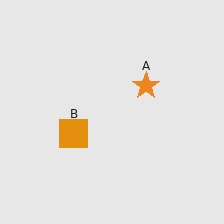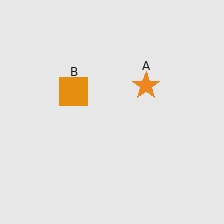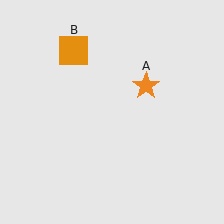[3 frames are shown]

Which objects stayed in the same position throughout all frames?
Orange star (object A) remained stationary.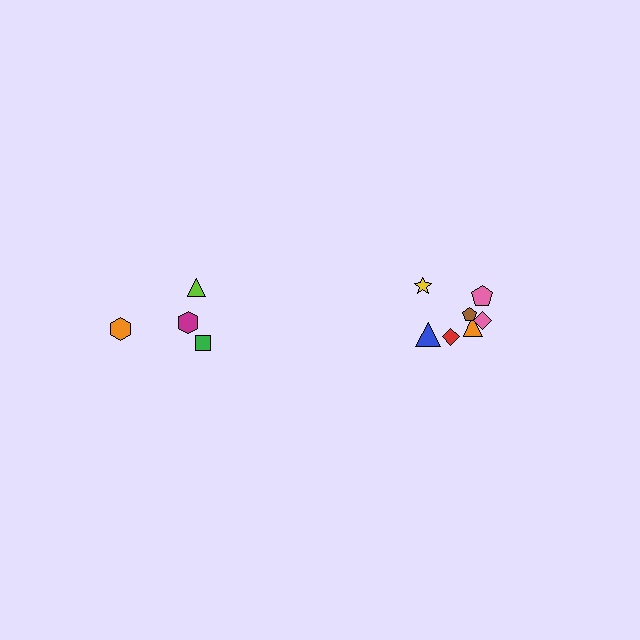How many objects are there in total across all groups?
There are 11 objects.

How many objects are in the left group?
There are 4 objects.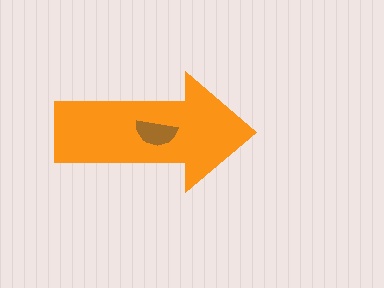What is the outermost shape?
The orange arrow.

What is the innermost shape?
The brown semicircle.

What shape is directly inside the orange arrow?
The brown semicircle.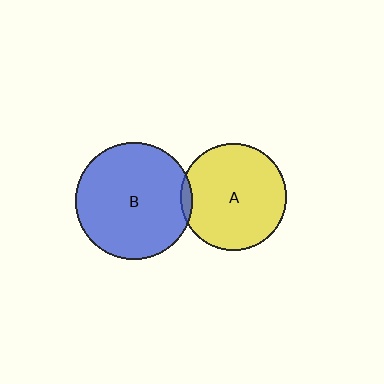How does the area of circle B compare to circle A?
Approximately 1.2 times.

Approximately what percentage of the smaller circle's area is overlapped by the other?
Approximately 5%.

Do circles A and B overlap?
Yes.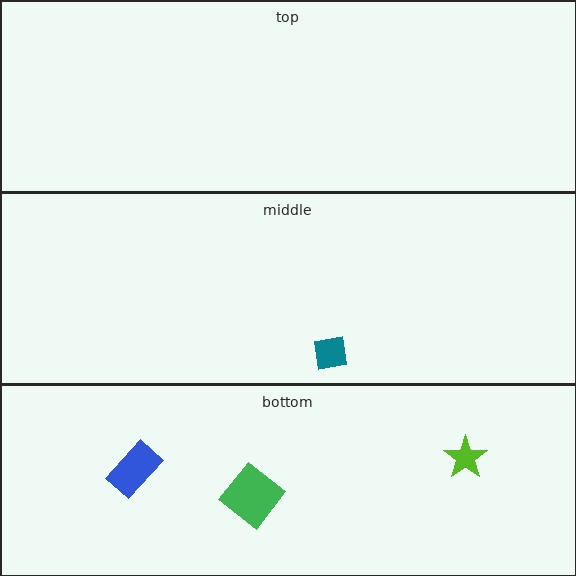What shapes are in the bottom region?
The blue rectangle, the green diamond, the lime star.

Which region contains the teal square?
The middle region.